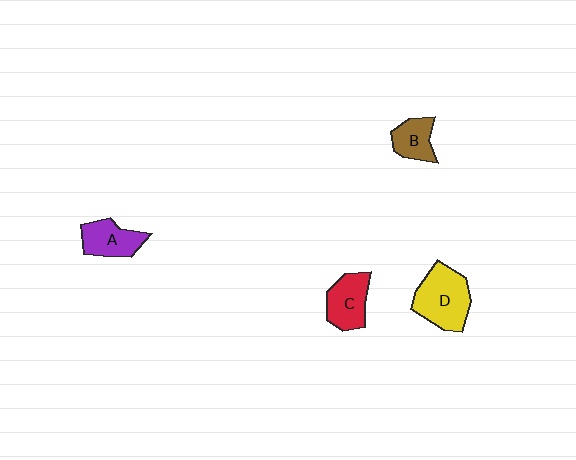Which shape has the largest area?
Shape D (yellow).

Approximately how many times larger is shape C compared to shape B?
Approximately 1.3 times.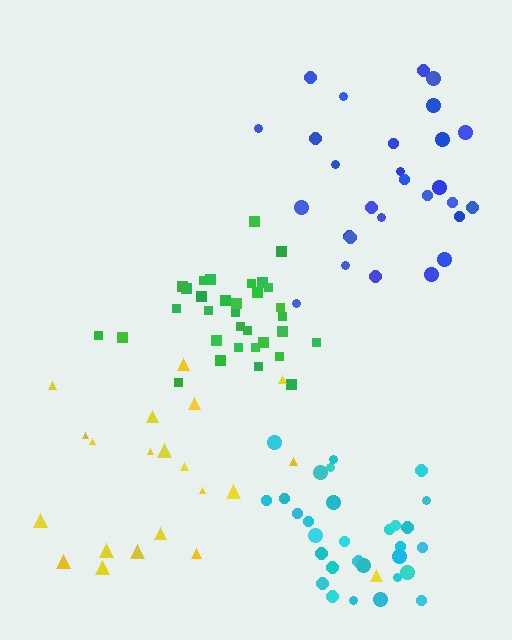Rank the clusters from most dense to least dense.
green, cyan, blue, yellow.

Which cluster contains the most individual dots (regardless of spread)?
Green (33).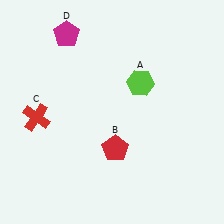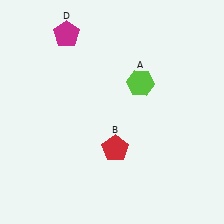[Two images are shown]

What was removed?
The red cross (C) was removed in Image 2.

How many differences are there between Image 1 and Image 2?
There is 1 difference between the two images.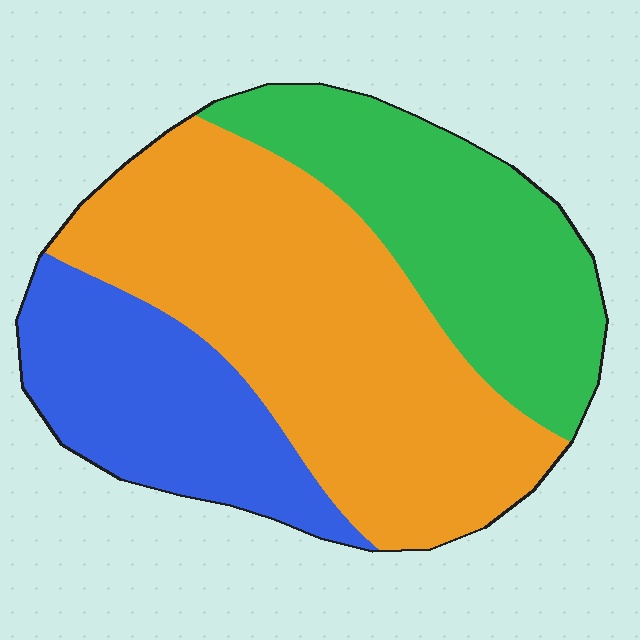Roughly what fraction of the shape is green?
Green takes up between a quarter and a half of the shape.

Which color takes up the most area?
Orange, at roughly 50%.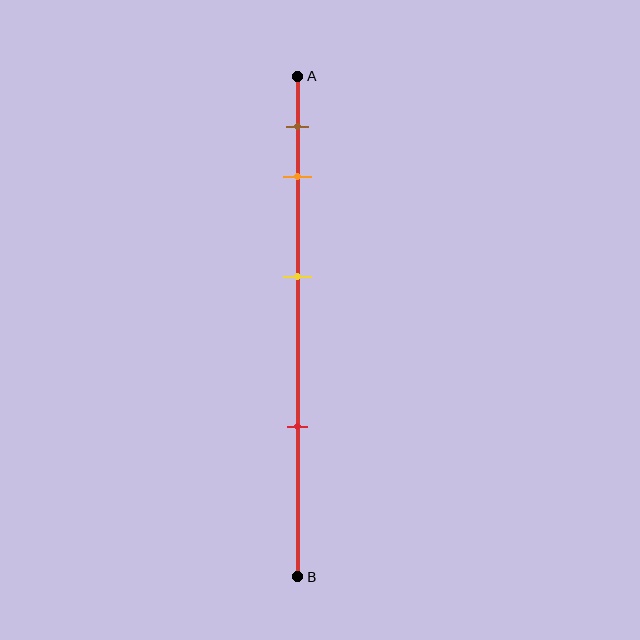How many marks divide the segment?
There are 4 marks dividing the segment.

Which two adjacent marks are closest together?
The brown and orange marks are the closest adjacent pair.